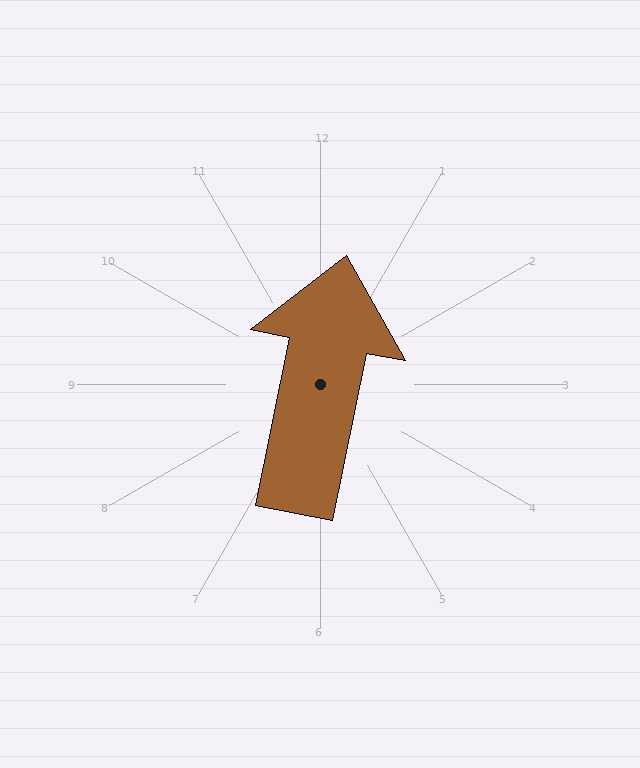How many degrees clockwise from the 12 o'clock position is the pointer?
Approximately 11 degrees.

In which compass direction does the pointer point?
North.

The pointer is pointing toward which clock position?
Roughly 12 o'clock.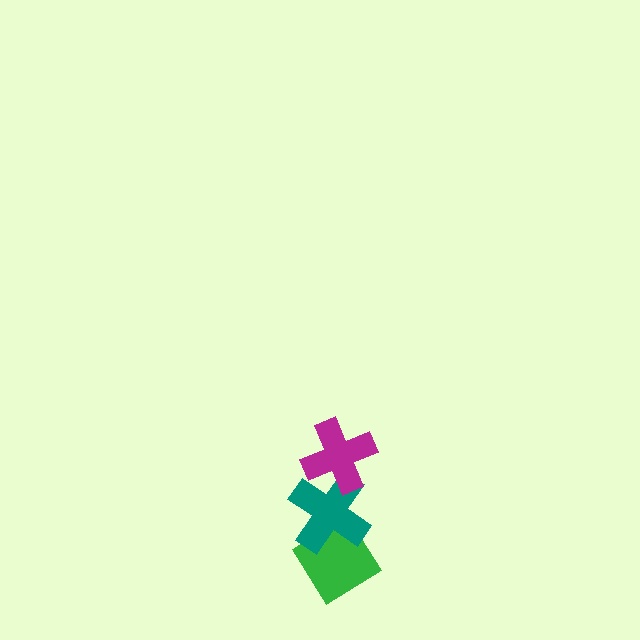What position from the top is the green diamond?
The green diamond is 3rd from the top.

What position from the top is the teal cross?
The teal cross is 2nd from the top.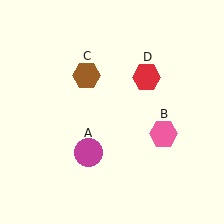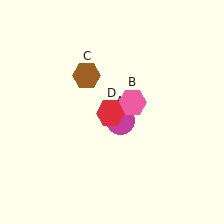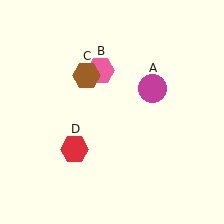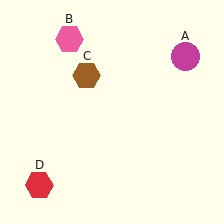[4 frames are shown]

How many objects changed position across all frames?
3 objects changed position: magenta circle (object A), pink hexagon (object B), red hexagon (object D).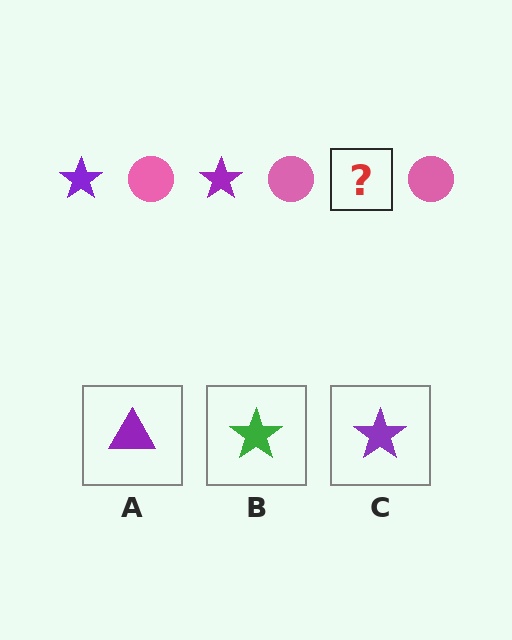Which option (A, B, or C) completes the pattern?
C.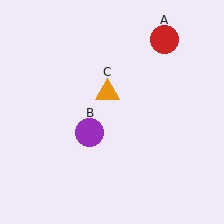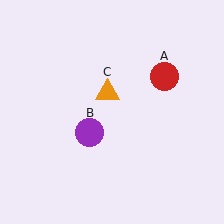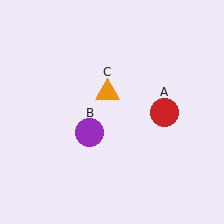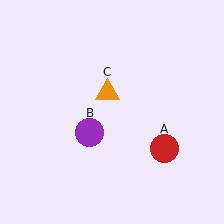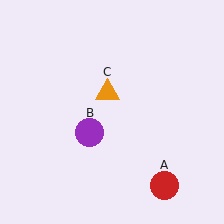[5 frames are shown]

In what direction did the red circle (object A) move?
The red circle (object A) moved down.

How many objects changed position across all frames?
1 object changed position: red circle (object A).